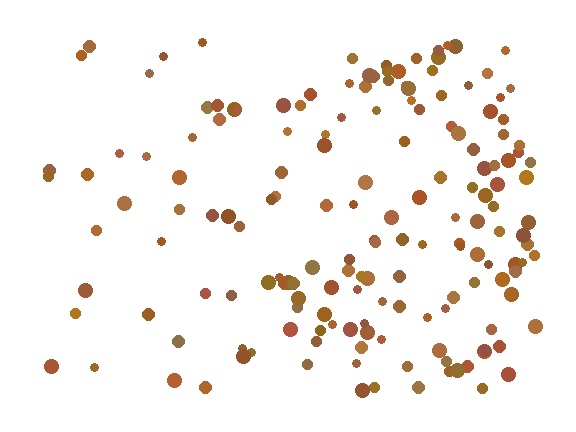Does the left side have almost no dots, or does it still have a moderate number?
Still a moderate number, just noticeably fewer than the right.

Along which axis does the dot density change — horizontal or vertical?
Horizontal.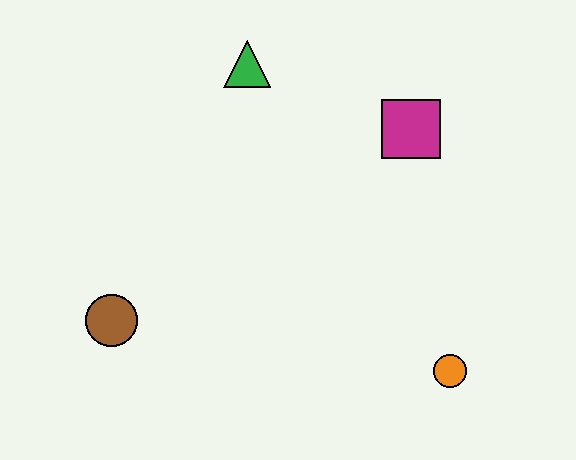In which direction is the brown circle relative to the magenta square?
The brown circle is to the left of the magenta square.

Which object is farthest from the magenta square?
The brown circle is farthest from the magenta square.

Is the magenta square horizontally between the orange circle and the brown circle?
Yes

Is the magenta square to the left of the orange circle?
Yes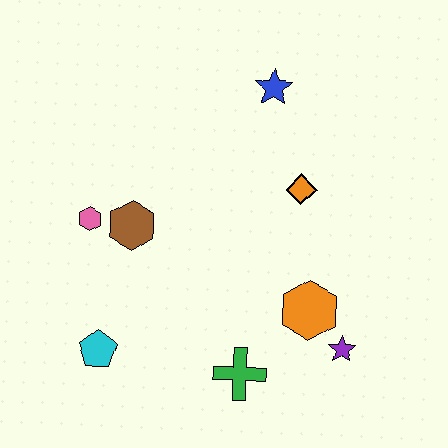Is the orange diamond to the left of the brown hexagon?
No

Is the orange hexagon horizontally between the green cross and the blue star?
No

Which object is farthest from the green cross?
The blue star is farthest from the green cross.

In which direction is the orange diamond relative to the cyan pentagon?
The orange diamond is to the right of the cyan pentagon.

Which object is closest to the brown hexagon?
The pink hexagon is closest to the brown hexagon.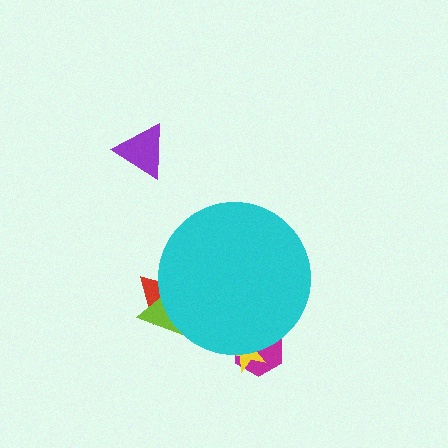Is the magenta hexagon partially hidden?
Yes, the magenta hexagon is partially hidden behind the cyan circle.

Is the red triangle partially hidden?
Yes, the red triangle is partially hidden behind the cyan circle.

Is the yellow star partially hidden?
Yes, the yellow star is partially hidden behind the cyan circle.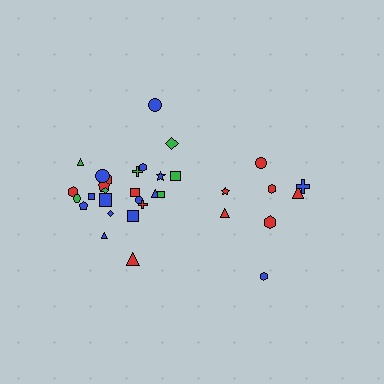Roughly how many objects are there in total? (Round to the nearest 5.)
Roughly 35 objects in total.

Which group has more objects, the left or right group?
The left group.